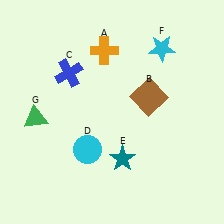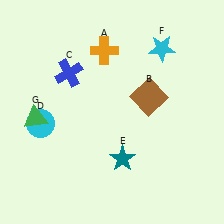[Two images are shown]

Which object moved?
The cyan circle (D) moved left.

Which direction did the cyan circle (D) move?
The cyan circle (D) moved left.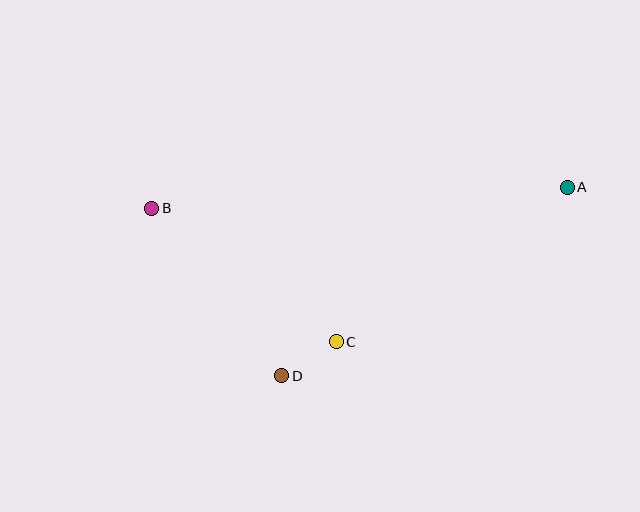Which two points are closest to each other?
Points C and D are closest to each other.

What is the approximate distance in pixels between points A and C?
The distance between A and C is approximately 278 pixels.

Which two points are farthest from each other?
Points A and B are farthest from each other.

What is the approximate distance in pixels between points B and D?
The distance between B and D is approximately 212 pixels.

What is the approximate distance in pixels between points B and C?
The distance between B and C is approximately 227 pixels.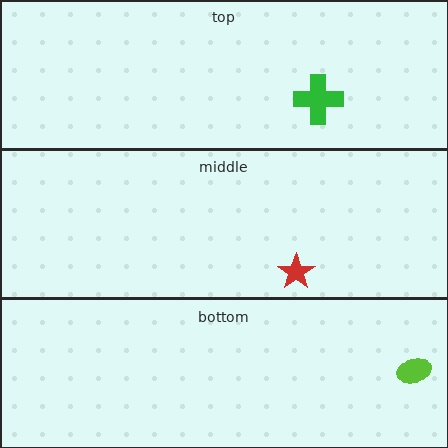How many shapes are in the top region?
1.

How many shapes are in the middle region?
1.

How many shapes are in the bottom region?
1.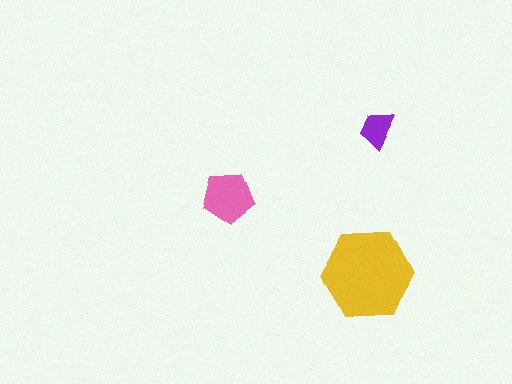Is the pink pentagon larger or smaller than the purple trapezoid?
Larger.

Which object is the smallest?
The purple trapezoid.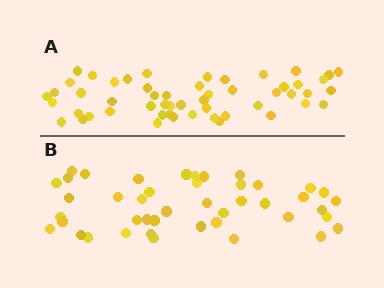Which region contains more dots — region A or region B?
Region A (the top region) has more dots.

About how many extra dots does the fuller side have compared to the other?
Region A has roughly 8 or so more dots than region B.